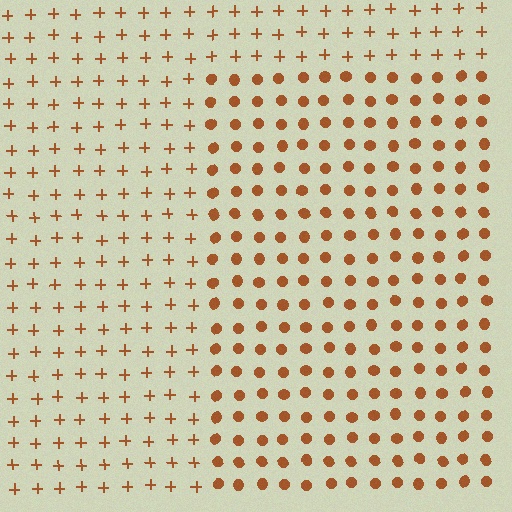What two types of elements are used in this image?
The image uses circles inside the rectangle region and plus signs outside it.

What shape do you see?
I see a rectangle.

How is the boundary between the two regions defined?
The boundary is defined by a change in element shape: circles inside vs. plus signs outside. All elements share the same color and spacing.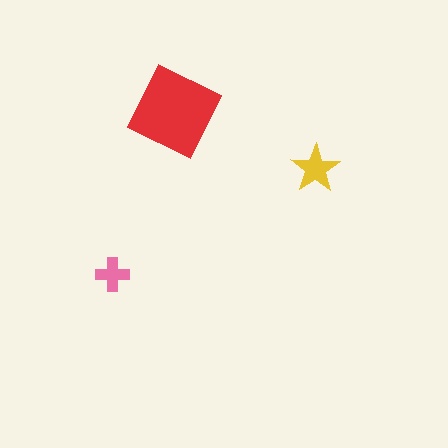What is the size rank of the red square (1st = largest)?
1st.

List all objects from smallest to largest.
The pink cross, the yellow star, the red square.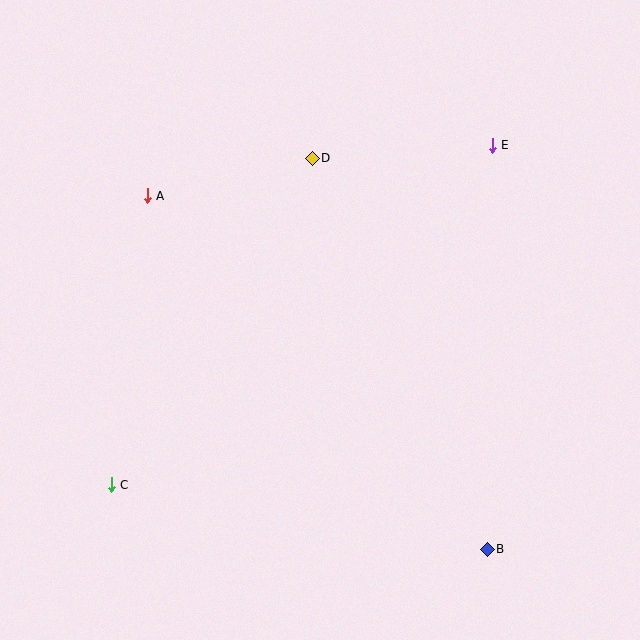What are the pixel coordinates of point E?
Point E is at (492, 145).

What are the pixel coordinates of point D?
Point D is at (312, 158).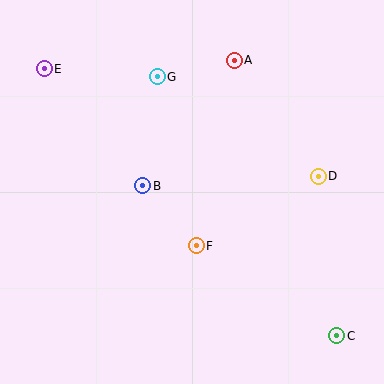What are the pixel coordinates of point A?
Point A is at (234, 60).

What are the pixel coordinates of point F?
Point F is at (196, 246).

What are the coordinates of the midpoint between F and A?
The midpoint between F and A is at (215, 153).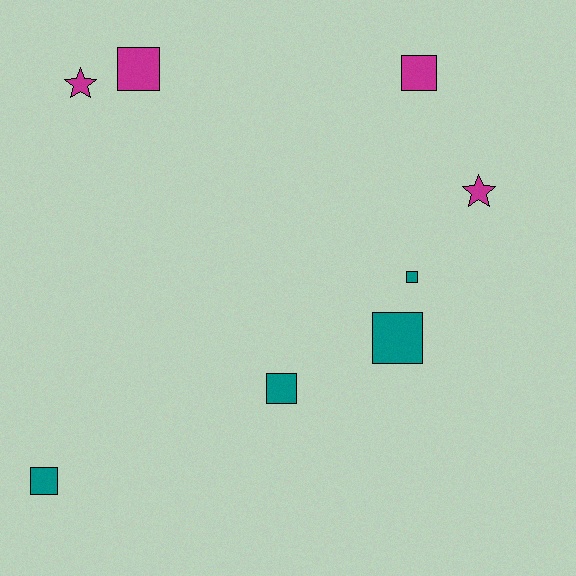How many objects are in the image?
There are 8 objects.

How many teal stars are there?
There are no teal stars.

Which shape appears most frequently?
Square, with 6 objects.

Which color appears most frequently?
Teal, with 4 objects.